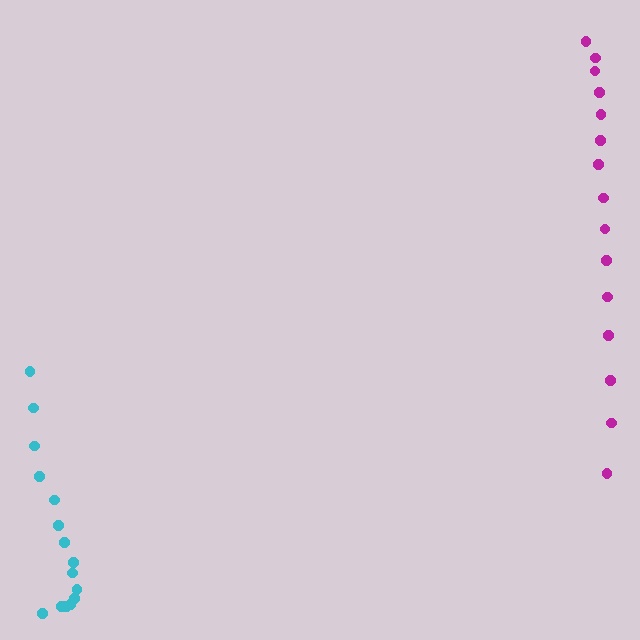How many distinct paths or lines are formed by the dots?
There are 2 distinct paths.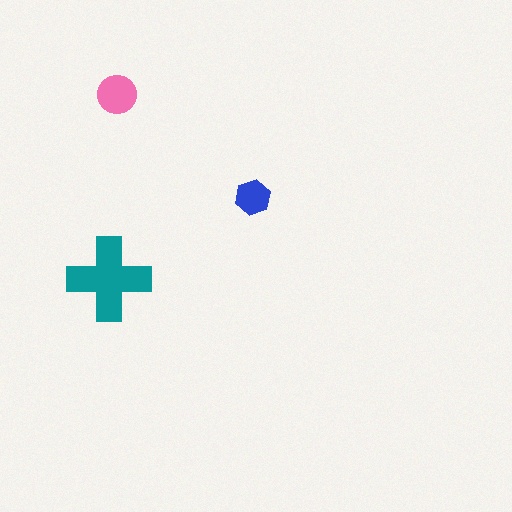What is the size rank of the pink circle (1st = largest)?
2nd.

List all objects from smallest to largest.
The blue hexagon, the pink circle, the teal cross.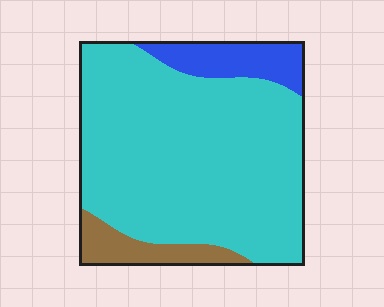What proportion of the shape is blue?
Blue covers about 10% of the shape.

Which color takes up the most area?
Cyan, at roughly 80%.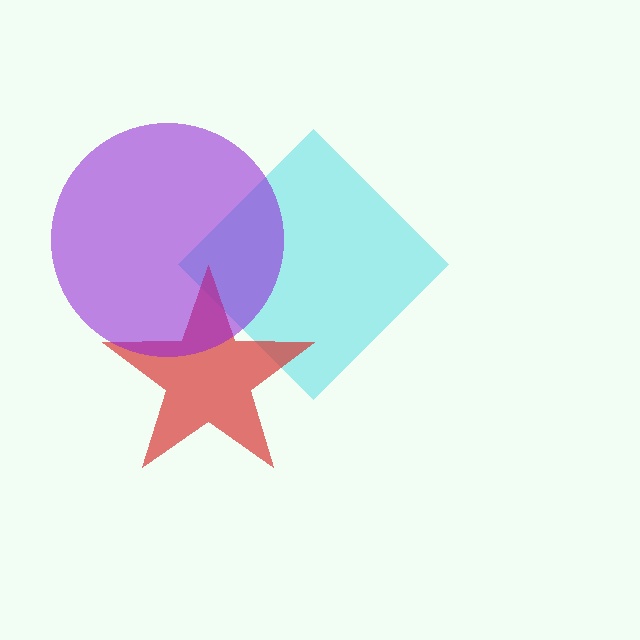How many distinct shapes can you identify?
There are 3 distinct shapes: a cyan diamond, a red star, a purple circle.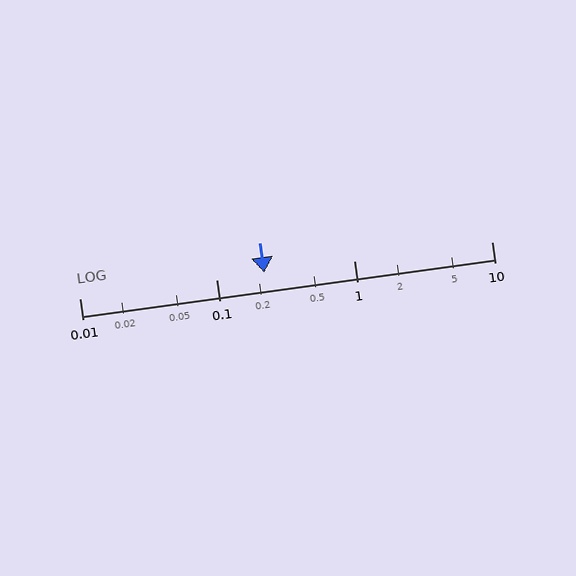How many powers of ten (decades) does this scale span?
The scale spans 3 decades, from 0.01 to 10.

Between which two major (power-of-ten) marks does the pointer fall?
The pointer is between 0.1 and 1.